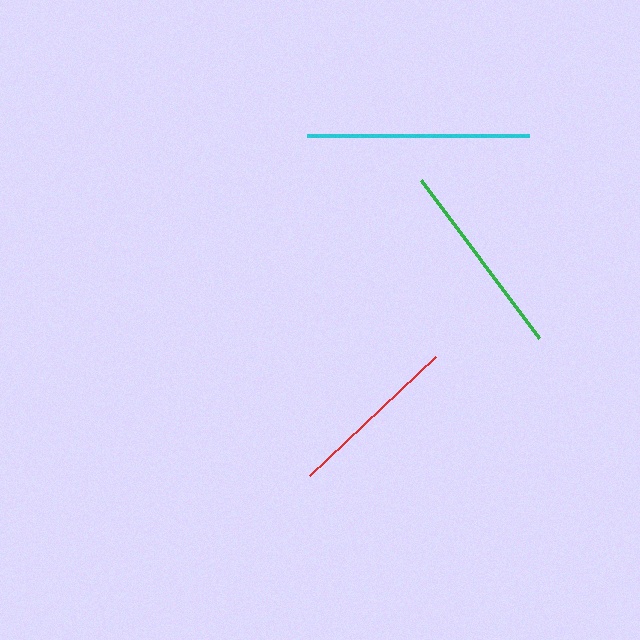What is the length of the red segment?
The red segment is approximately 173 pixels long.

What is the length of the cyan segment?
The cyan segment is approximately 222 pixels long.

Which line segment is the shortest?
The red line is the shortest at approximately 173 pixels.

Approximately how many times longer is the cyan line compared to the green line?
The cyan line is approximately 1.1 times the length of the green line.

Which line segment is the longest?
The cyan line is the longest at approximately 222 pixels.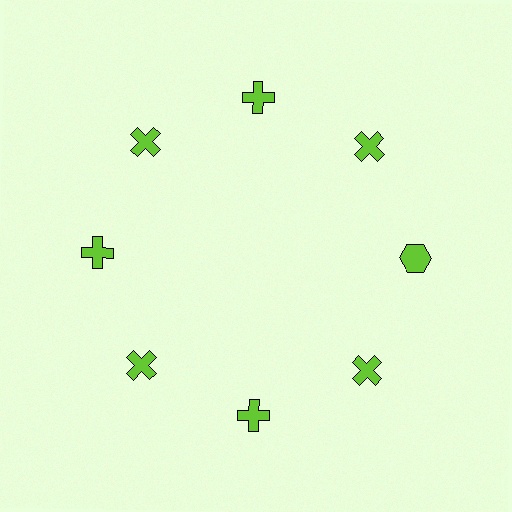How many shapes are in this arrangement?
There are 8 shapes arranged in a ring pattern.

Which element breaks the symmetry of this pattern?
The lime hexagon at roughly the 3 o'clock position breaks the symmetry. All other shapes are lime crosses.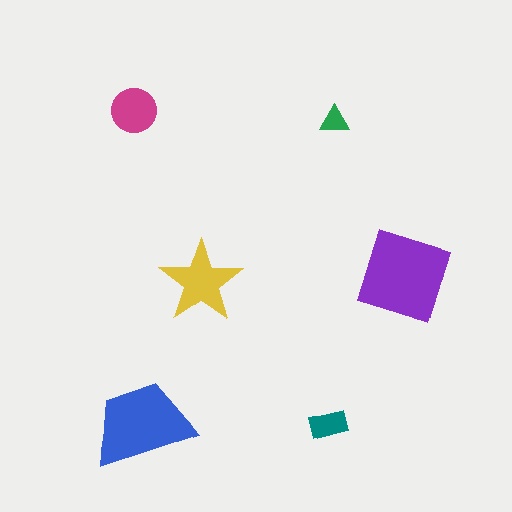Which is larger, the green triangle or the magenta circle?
The magenta circle.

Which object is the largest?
The purple diamond.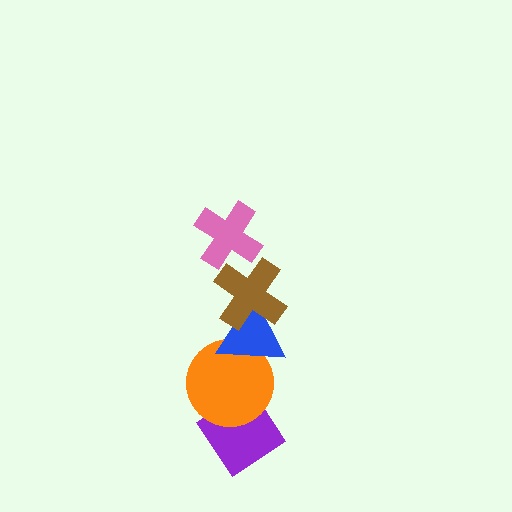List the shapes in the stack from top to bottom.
From top to bottom: the pink cross, the brown cross, the blue triangle, the orange circle, the purple diamond.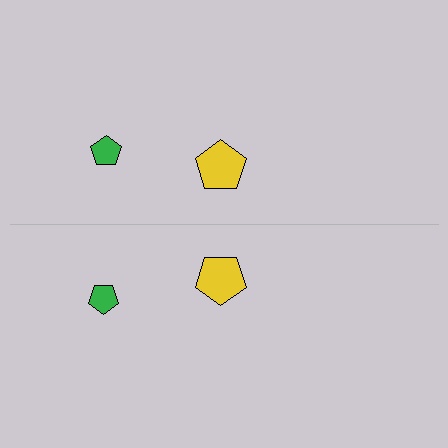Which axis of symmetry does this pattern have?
The pattern has a horizontal axis of symmetry running through the center of the image.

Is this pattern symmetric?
Yes, this pattern has bilateral (reflection) symmetry.